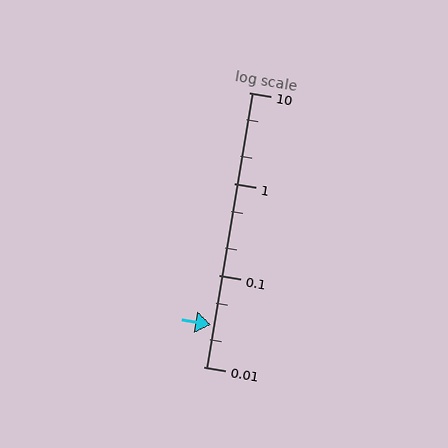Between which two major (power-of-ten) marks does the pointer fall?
The pointer is between 0.01 and 0.1.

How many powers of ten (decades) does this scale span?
The scale spans 3 decades, from 0.01 to 10.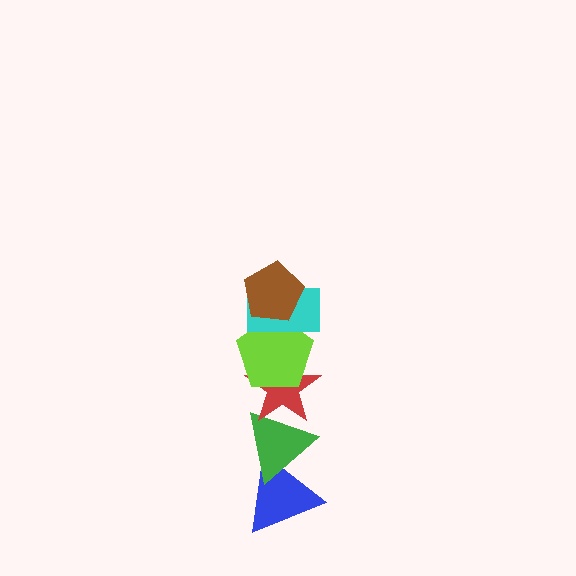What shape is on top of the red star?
The lime pentagon is on top of the red star.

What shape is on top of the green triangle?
The red star is on top of the green triangle.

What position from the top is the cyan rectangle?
The cyan rectangle is 2nd from the top.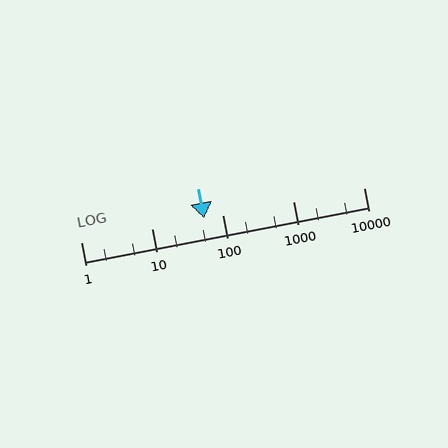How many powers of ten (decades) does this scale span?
The scale spans 4 decades, from 1 to 10000.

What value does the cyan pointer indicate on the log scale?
The pointer indicates approximately 55.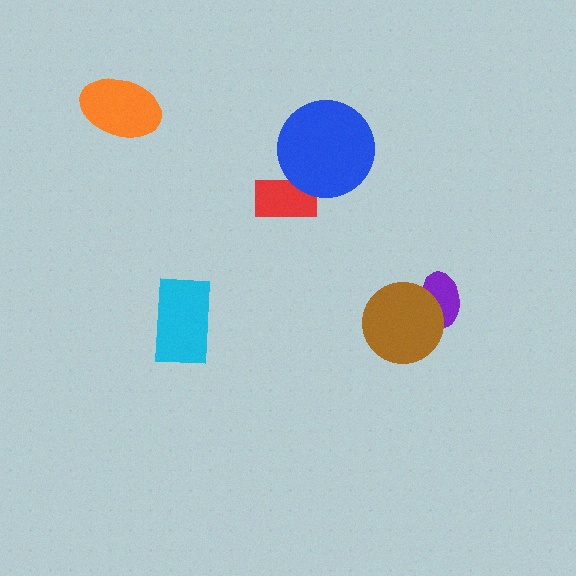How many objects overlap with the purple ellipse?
1 object overlaps with the purple ellipse.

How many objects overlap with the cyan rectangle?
0 objects overlap with the cyan rectangle.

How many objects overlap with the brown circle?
1 object overlaps with the brown circle.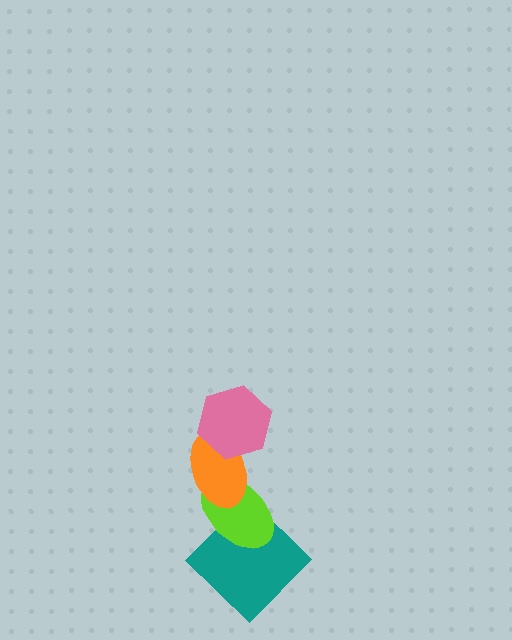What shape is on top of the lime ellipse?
The orange ellipse is on top of the lime ellipse.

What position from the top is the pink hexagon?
The pink hexagon is 1st from the top.